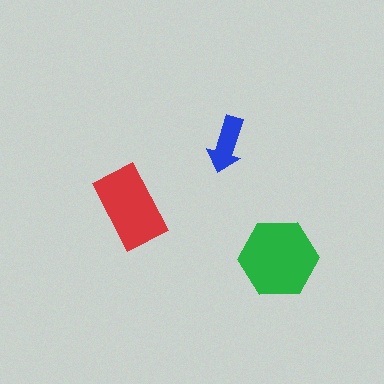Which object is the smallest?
The blue arrow.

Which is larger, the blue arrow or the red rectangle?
The red rectangle.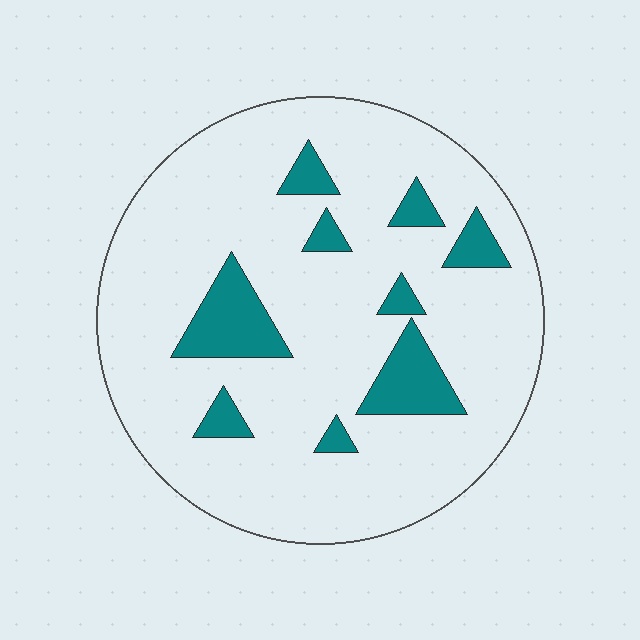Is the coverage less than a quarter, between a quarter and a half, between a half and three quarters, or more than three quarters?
Less than a quarter.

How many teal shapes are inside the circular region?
9.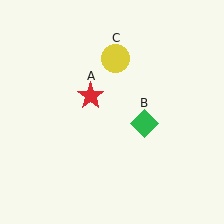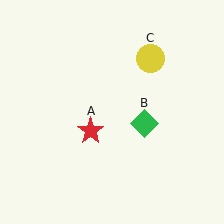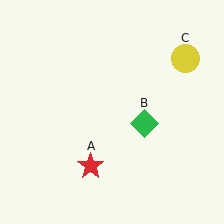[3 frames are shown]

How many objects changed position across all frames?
2 objects changed position: red star (object A), yellow circle (object C).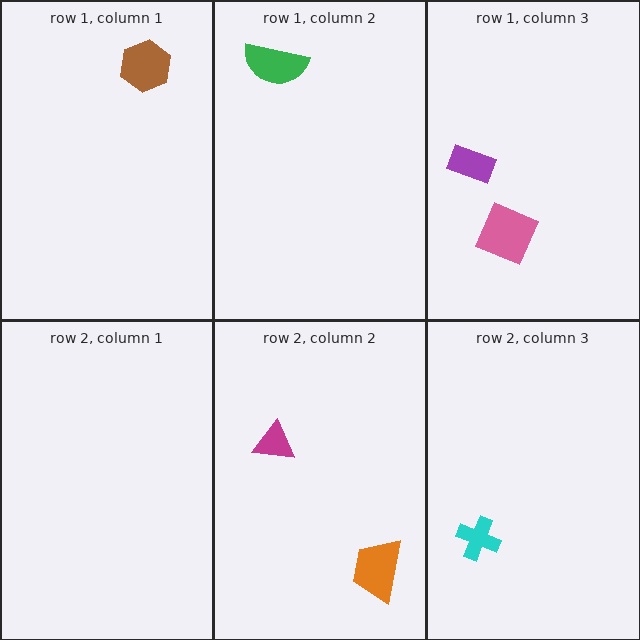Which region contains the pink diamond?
The row 1, column 3 region.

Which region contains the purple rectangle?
The row 1, column 3 region.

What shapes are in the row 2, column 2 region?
The magenta triangle, the orange trapezoid.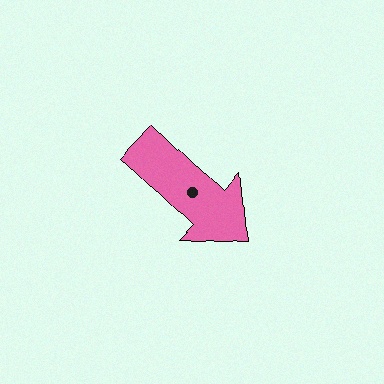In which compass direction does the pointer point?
Southeast.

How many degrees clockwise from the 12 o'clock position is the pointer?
Approximately 133 degrees.